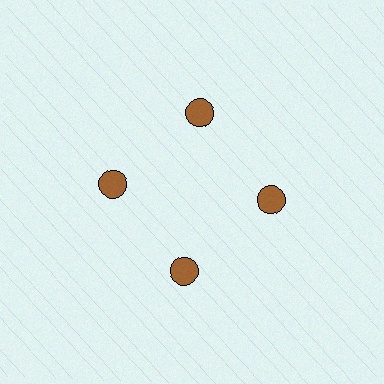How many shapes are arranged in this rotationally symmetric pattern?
There are 4 shapes, arranged in 4 groups of 1.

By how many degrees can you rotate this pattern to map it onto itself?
The pattern maps onto itself every 90 degrees of rotation.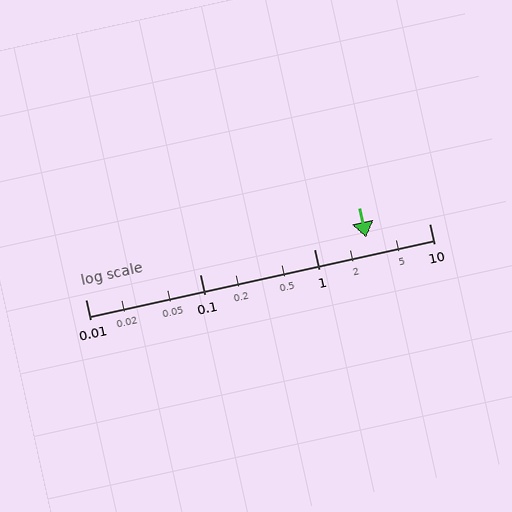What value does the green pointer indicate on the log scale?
The pointer indicates approximately 2.8.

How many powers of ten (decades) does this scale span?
The scale spans 3 decades, from 0.01 to 10.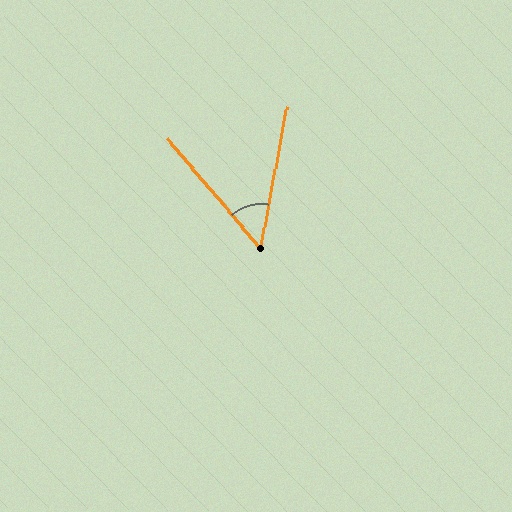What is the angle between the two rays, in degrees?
Approximately 51 degrees.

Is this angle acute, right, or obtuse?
It is acute.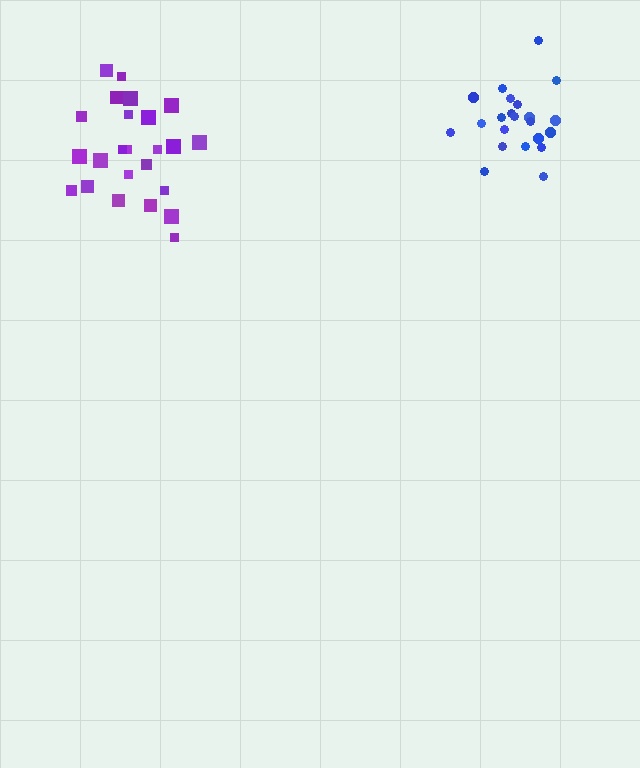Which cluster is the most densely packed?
Purple.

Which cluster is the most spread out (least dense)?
Blue.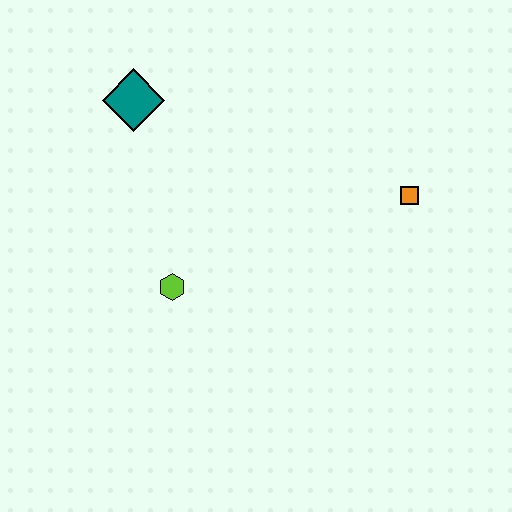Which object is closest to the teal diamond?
The lime hexagon is closest to the teal diamond.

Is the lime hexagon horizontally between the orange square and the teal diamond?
Yes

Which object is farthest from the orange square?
The teal diamond is farthest from the orange square.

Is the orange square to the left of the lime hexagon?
No